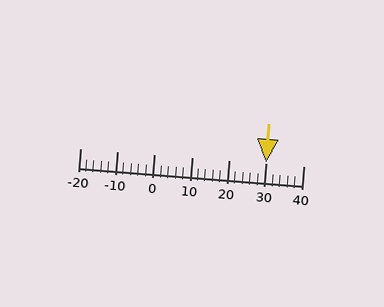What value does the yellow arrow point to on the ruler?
The yellow arrow points to approximately 30.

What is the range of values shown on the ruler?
The ruler shows values from -20 to 40.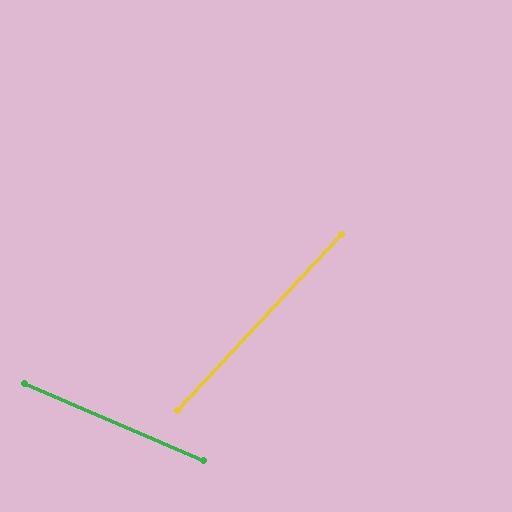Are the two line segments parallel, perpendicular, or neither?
Neither parallel nor perpendicular — they differ by about 70°.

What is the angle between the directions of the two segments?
Approximately 70 degrees.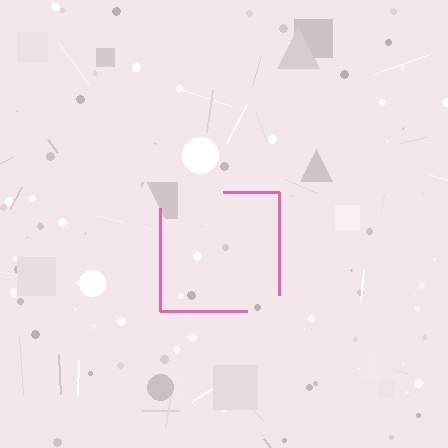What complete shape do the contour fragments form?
The contour fragments form a square.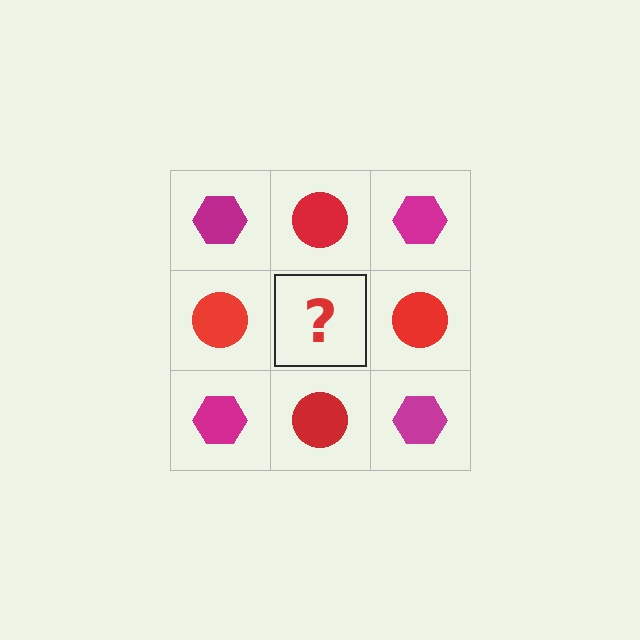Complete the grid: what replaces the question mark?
The question mark should be replaced with a magenta hexagon.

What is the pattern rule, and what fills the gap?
The rule is that it alternates magenta hexagon and red circle in a checkerboard pattern. The gap should be filled with a magenta hexagon.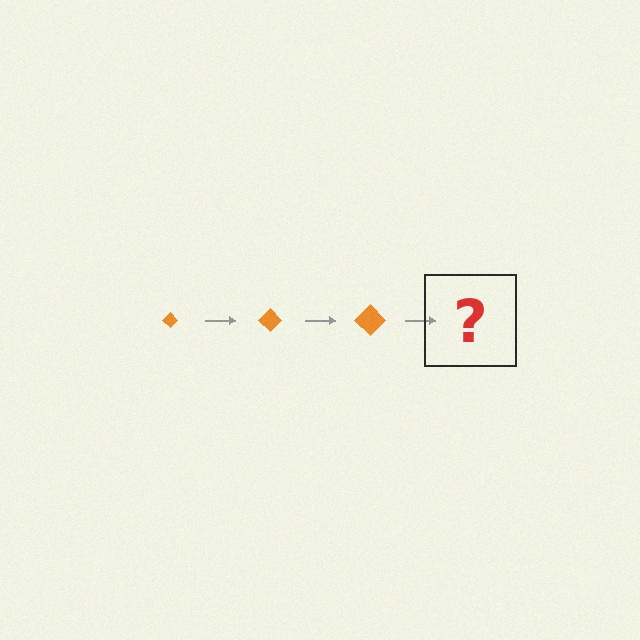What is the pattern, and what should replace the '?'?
The pattern is that the diamond gets progressively larger each step. The '?' should be an orange diamond, larger than the previous one.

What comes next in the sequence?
The next element should be an orange diamond, larger than the previous one.